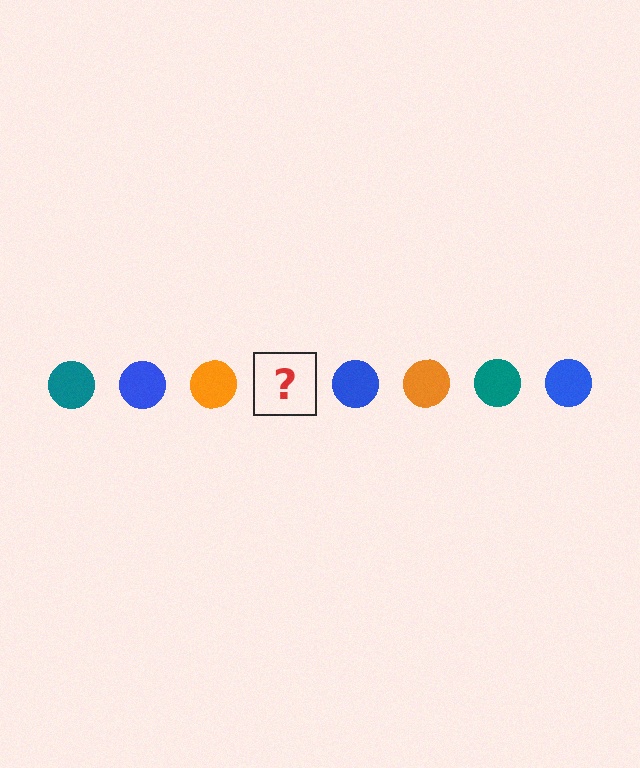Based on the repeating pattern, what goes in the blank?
The blank should be a teal circle.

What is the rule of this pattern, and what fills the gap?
The rule is that the pattern cycles through teal, blue, orange circles. The gap should be filled with a teal circle.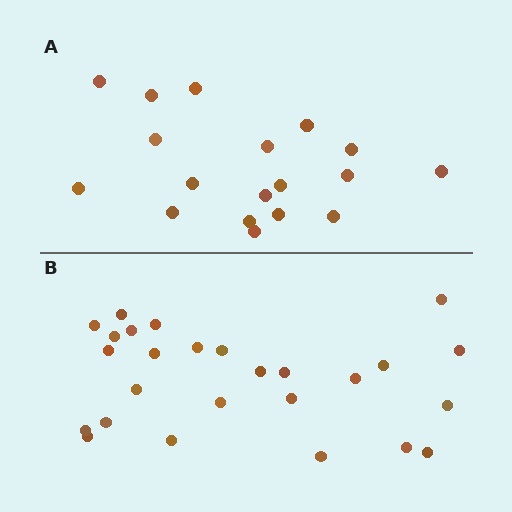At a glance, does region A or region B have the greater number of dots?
Region B (the bottom region) has more dots.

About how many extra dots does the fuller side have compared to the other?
Region B has roughly 8 or so more dots than region A.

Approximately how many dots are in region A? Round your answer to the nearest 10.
About 20 dots. (The exact count is 18, which rounds to 20.)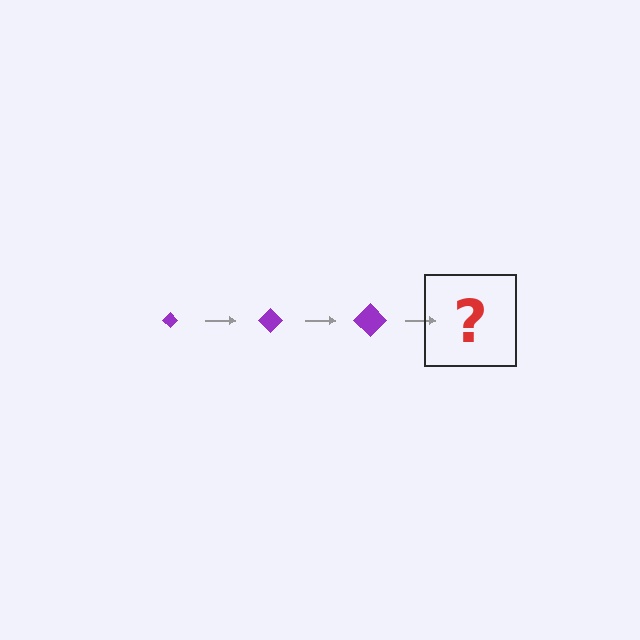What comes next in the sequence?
The next element should be a purple diamond, larger than the previous one.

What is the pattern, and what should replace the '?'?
The pattern is that the diamond gets progressively larger each step. The '?' should be a purple diamond, larger than the previous one.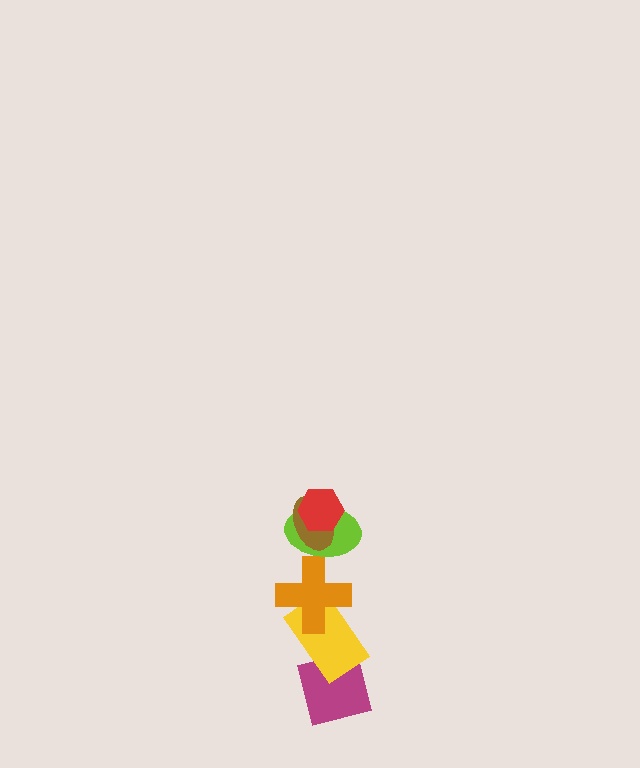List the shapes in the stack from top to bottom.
From top to bottom: the red hexagon, the brown ellipse, the lime ellipse, the orange cross, the yellow rectangle, the magenta square.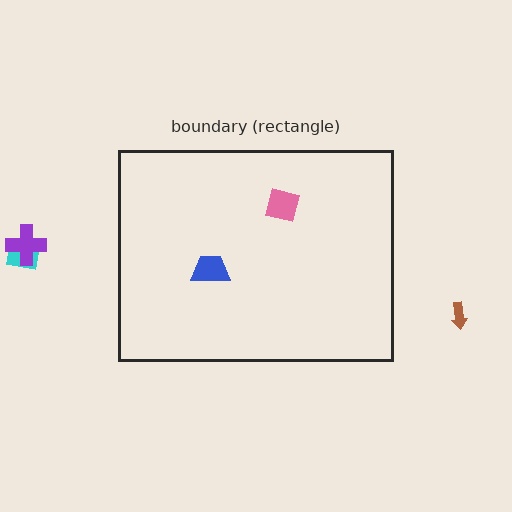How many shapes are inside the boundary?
2 inside, 3 outside.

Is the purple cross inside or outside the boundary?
Outside.